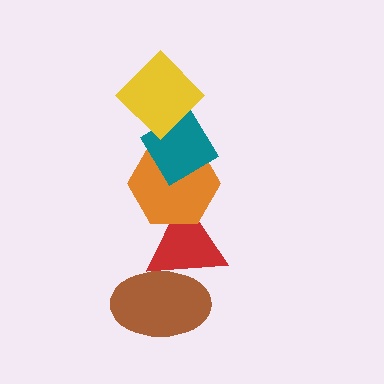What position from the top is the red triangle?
The red triangle is 4th from the top.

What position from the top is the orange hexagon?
The orange hexagon is 3rd from the top.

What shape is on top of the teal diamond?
The yellow diamond is on top of the teal diamond.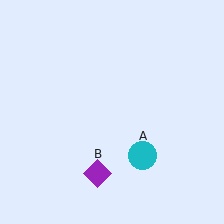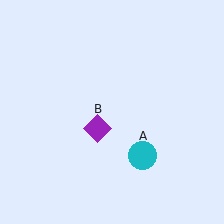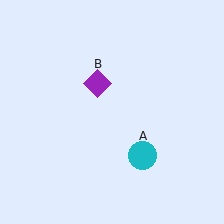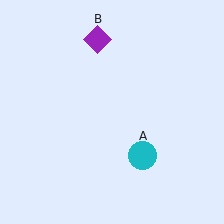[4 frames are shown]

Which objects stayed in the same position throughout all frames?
Cyan circle (object A) remained stationary.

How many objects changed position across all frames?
1 object changed position: purple diamond (object B).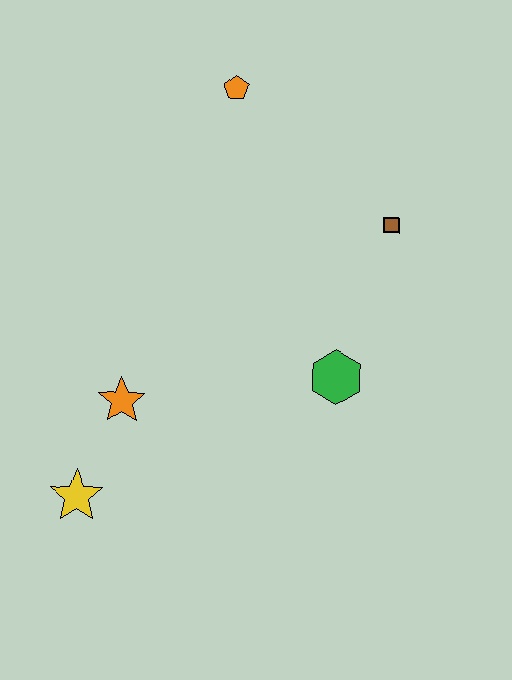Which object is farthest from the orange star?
The orange pentagon is farthest from the orange star.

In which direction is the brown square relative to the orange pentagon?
The brown square is to the right of the orange pentagon.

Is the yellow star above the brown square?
No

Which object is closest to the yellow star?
The orange star is closest to the yellow star.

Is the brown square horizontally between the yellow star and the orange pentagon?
No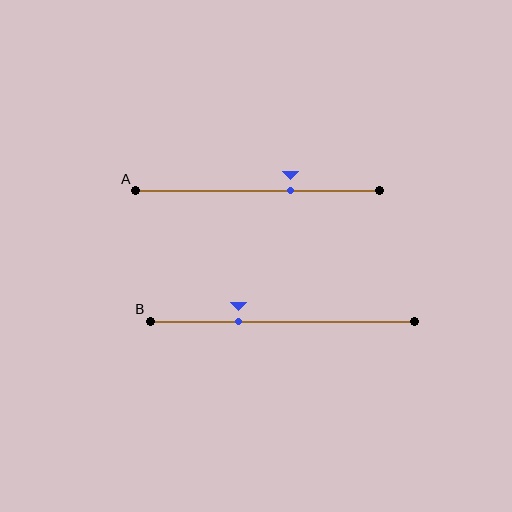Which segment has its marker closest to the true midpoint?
Segment A has its marker closest to the true midpoint.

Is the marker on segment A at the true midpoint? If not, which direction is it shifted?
No, the marker on segment A is shifted to the right by about 14% of the segment length.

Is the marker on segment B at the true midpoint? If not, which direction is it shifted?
No, the marker on segment B is shifted to the left by about 17% of the segment length.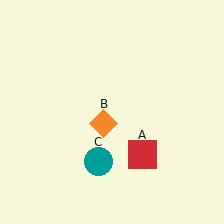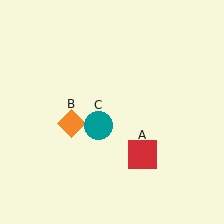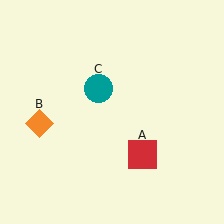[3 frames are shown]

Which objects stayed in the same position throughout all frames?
Red square (object A) remained stationary.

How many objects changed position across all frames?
2 objects changed position: orange diamond (object B), teal circle (object C).